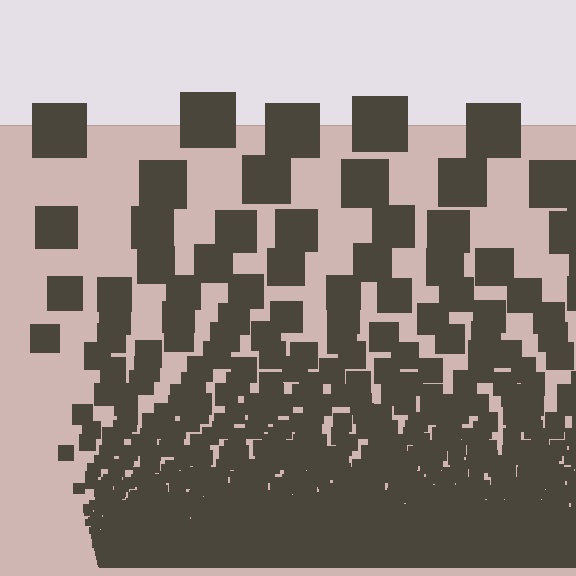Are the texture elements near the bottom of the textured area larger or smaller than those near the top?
Smaller. The gradient is inverted — elements near the bottom are smaller and denser.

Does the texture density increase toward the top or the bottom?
Density increases toward the bottom.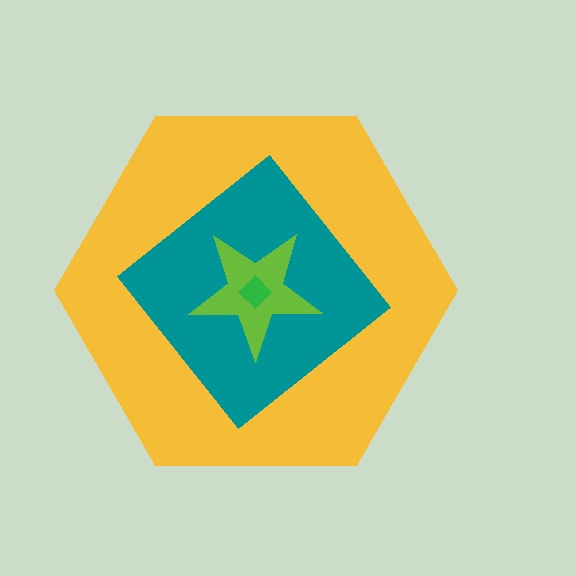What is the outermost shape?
The yellow hexagon.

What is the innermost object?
The green diamond.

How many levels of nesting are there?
4.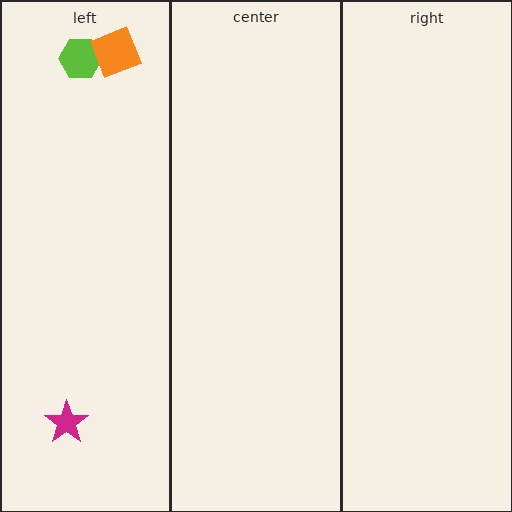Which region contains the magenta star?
The left region.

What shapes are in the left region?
The magenta star, the lime hexagon, the orange diamond.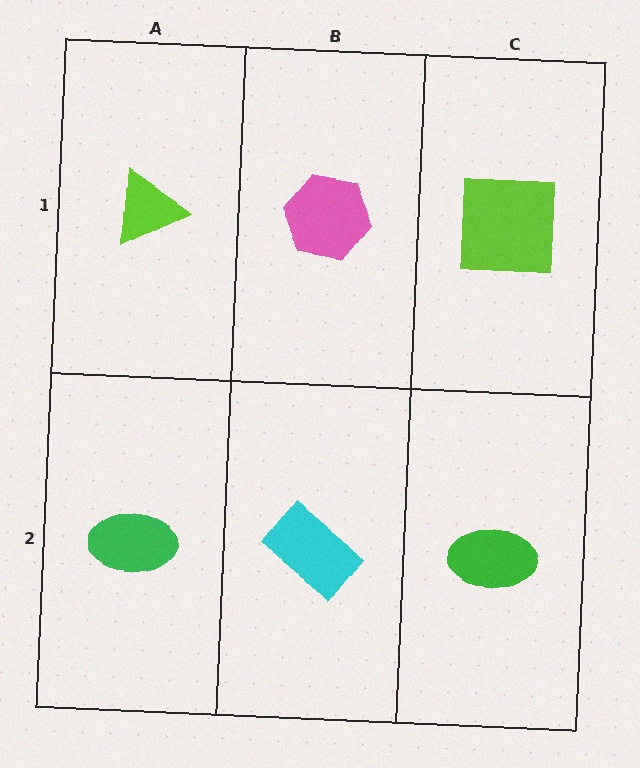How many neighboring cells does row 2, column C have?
2.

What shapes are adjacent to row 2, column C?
A lime square (row 1, column C), a cyan rectangle (row 2, column B).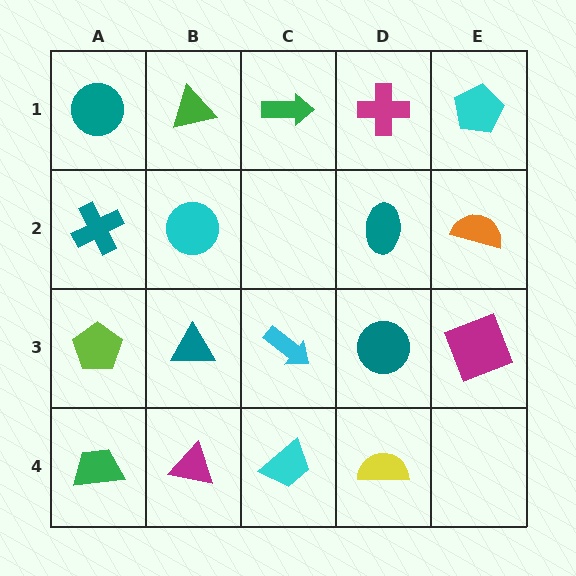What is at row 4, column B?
A magenta triangle.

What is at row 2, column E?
An orange semicircle.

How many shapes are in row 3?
5 shapes.